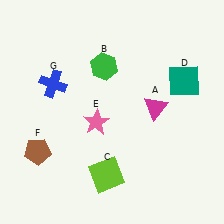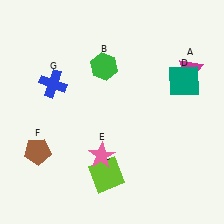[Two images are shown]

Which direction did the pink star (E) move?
The pink star (E) moved down.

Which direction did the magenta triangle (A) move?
The magenta triangle (A) moved up.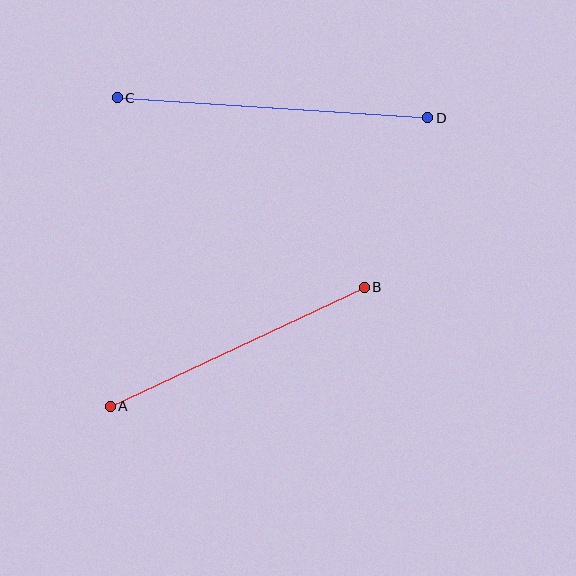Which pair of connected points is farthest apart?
Points C and D are farthest apart.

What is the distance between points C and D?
The distance is approximately 311 pixels.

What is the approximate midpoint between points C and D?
The midpoint is at approximately (273, 108) pixels.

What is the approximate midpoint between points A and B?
The midpoint is at approximately (237, 347) pixels.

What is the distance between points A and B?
The distance is approximately 280 pixels.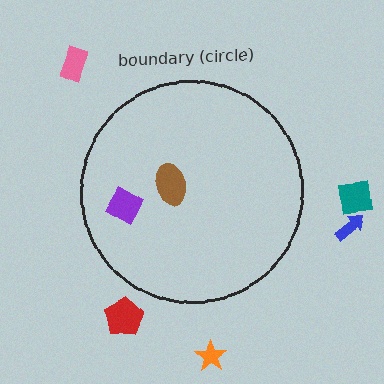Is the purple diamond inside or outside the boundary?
Inside.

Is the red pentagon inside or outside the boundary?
Outside.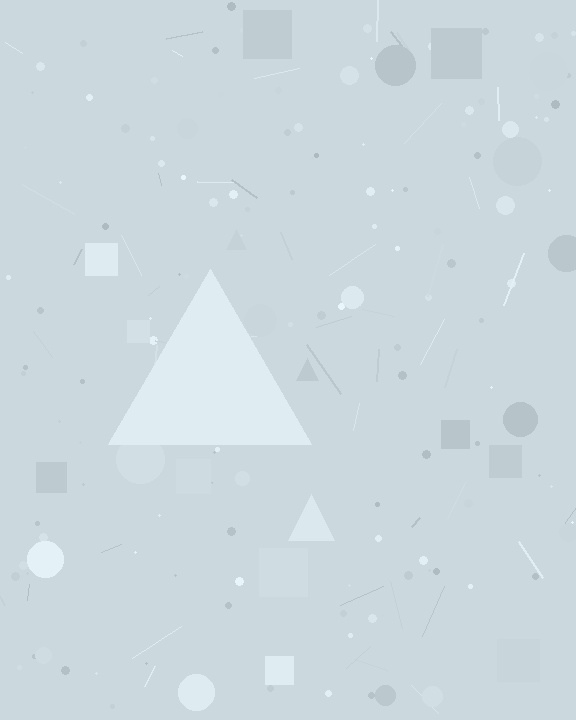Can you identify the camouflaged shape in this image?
The camouflaged shape is a triangle.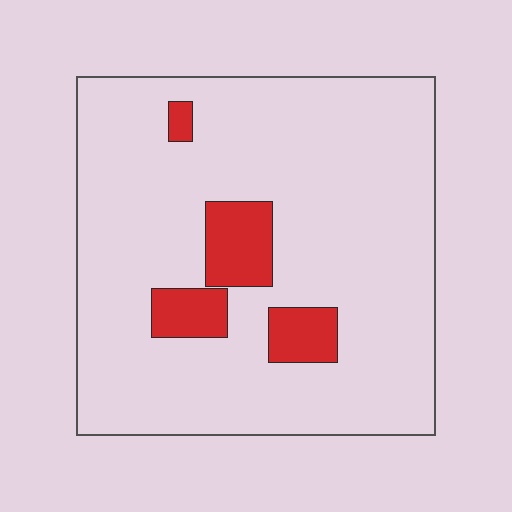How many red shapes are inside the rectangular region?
4.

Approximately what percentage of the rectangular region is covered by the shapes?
Approximately 10%.